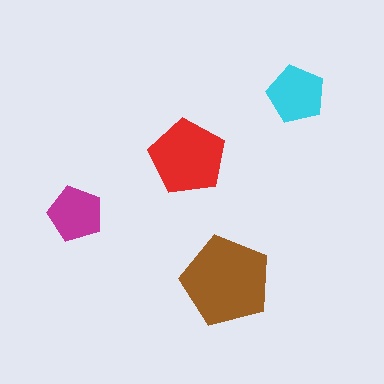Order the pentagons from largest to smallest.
the brown one, the red one, the cyan one, the magenta one.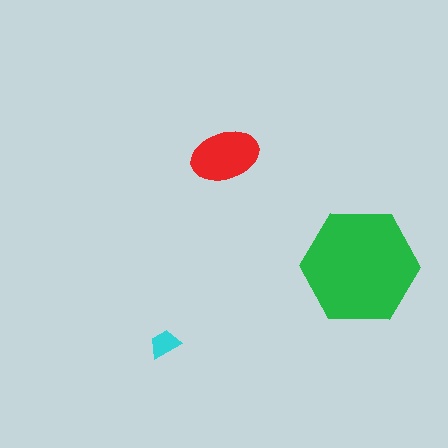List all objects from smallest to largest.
The cyan trapezoid, the red ellipse, the green hexagon.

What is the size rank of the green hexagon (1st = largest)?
1st.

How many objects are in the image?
There are 3 objects in the image.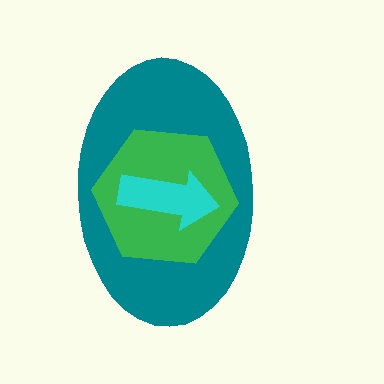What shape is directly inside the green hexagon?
The cyan arrow.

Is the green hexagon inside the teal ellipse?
Yes.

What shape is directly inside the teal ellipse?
The green hexagon.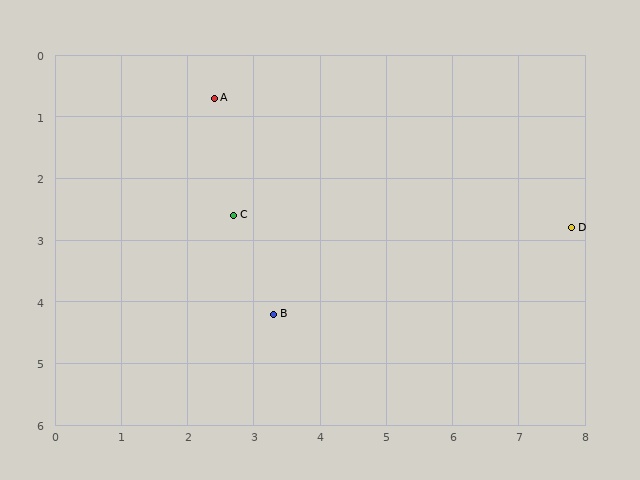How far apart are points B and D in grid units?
Points B and D are about 4.7 grid units apart.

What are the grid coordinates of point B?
Point B is at approximately (3.3, 4.2).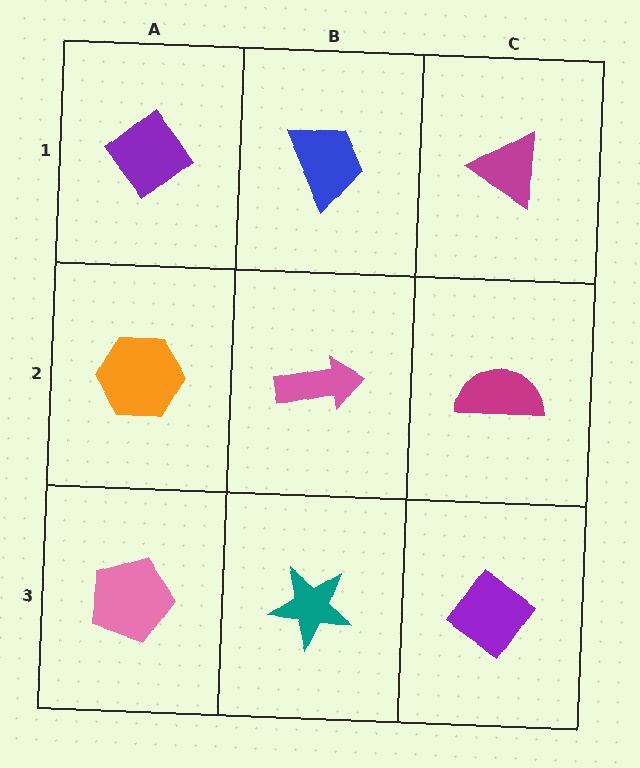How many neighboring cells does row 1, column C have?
2.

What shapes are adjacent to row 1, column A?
An orange hexagon (row 2, column A), a blue trapezoid (row 1, column B).